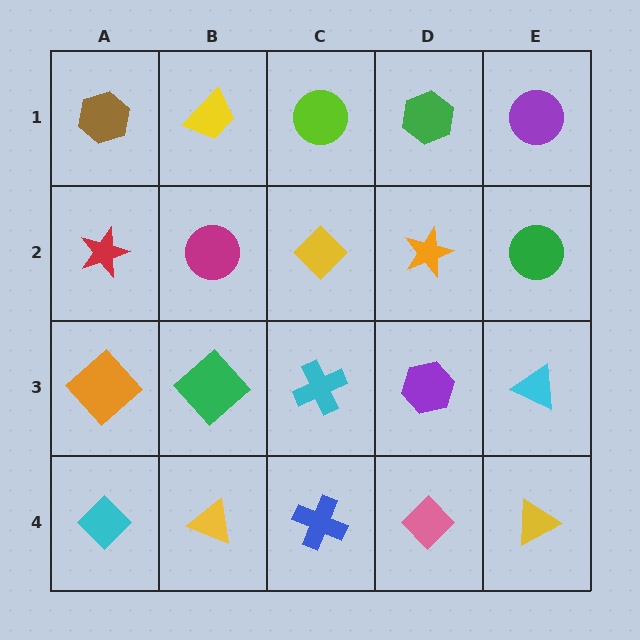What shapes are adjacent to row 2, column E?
A purple circle (row 1, column E), a cyan triangle (row 3, column E), an orange star (row 2, column D).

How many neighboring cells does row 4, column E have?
2.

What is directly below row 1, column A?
A red star.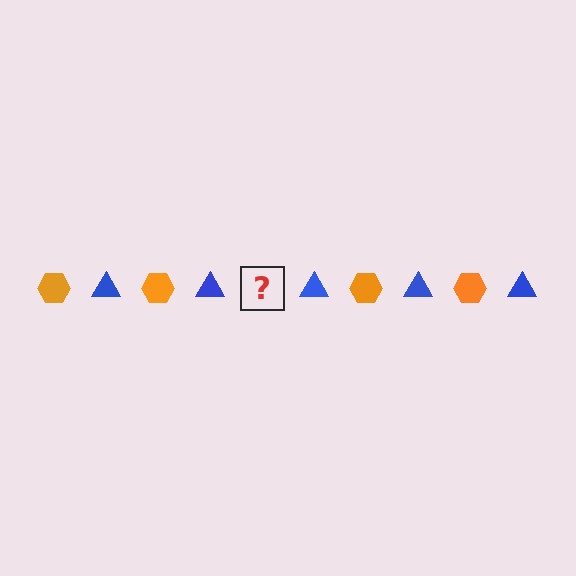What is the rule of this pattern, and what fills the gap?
The rule is that the pattern alternates between orange hexagon and blue triangle. The gap should be filled with an orange hexagon.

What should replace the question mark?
The question mark should be replaced with an orange hexagon.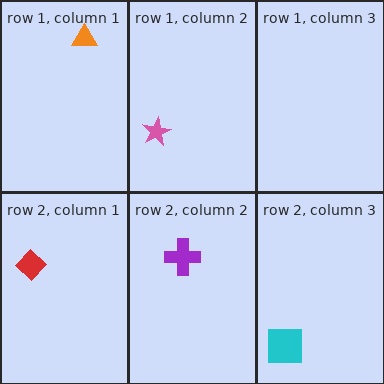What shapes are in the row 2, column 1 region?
The red diamond.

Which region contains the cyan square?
The row 2, column 3 region.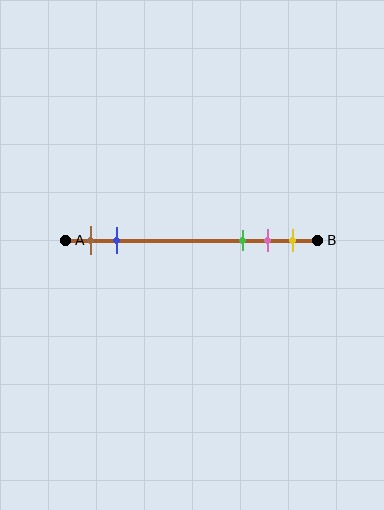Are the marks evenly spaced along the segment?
No, the marks are not evenly spaced.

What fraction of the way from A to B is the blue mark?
The blue mark is approximately 20% (0.2) of the way from A to B.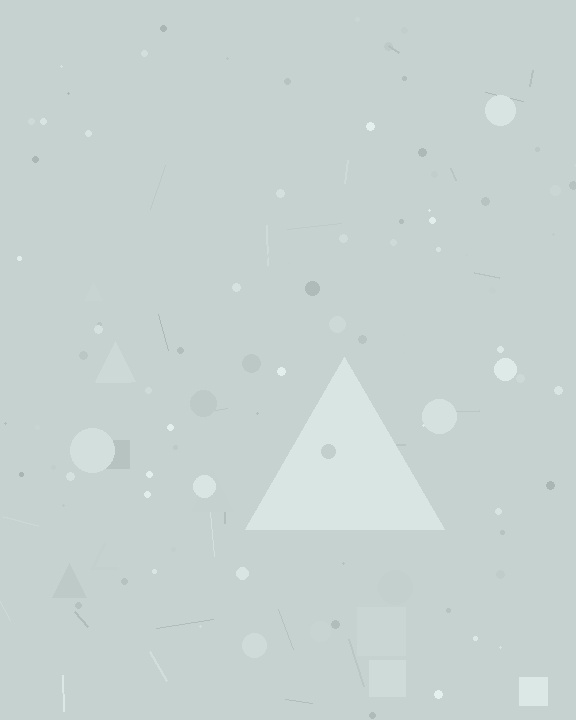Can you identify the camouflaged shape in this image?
The camouflaged shape is a triangle.